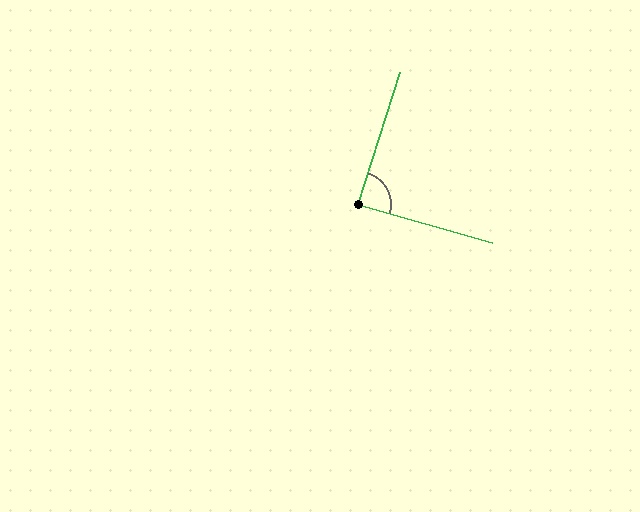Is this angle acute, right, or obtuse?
It is approximately a right angle.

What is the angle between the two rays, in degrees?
Approximately 88 degrees.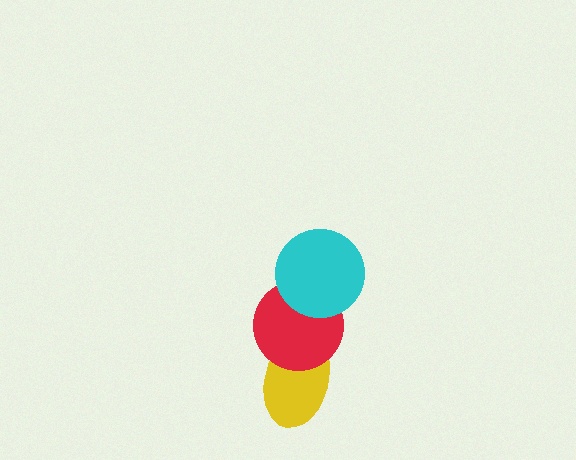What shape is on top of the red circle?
The cyan circle is on top of the red circle.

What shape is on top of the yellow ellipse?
The red circle is on top of the yellow ellipse.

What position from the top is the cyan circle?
The cyan circle is 1st from the top.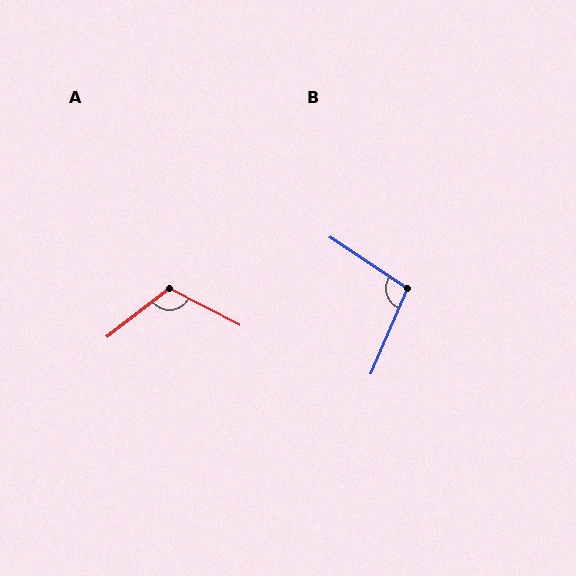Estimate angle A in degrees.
Approximately 115 degrees.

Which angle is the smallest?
B, at approximately 100 degrees.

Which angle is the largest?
A, at approximately 115 degrees.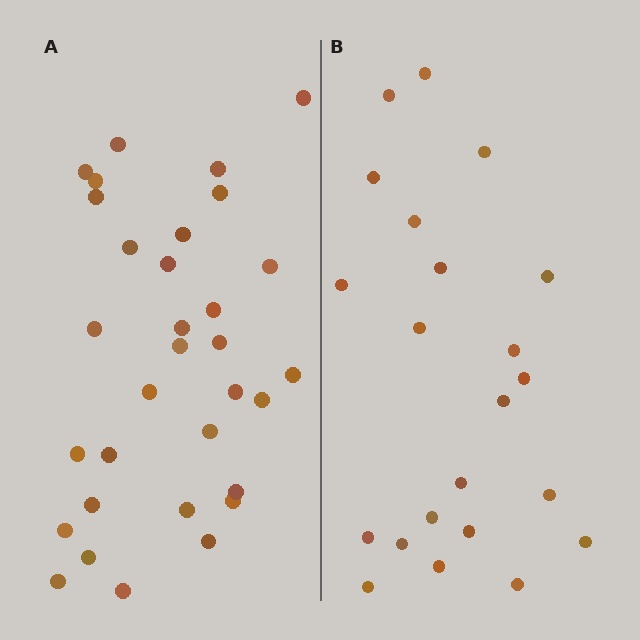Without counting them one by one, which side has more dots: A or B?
Region A (the left region) has more dots.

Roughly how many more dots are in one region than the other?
Region A has roughly 10 or so more dots than region B.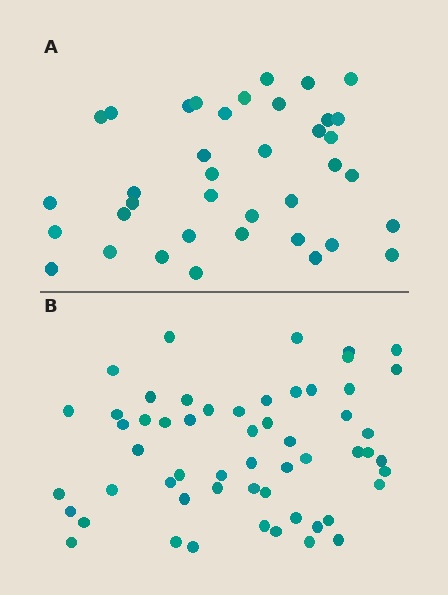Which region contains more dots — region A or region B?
Region B (the bottom region) has more dots.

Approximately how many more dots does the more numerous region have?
Region B has approximately 20 more dots than region A.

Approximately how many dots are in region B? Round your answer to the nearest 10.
About 60 dots. (The exact count is 56, which rounds to 60.)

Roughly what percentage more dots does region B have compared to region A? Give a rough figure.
About 45% more.